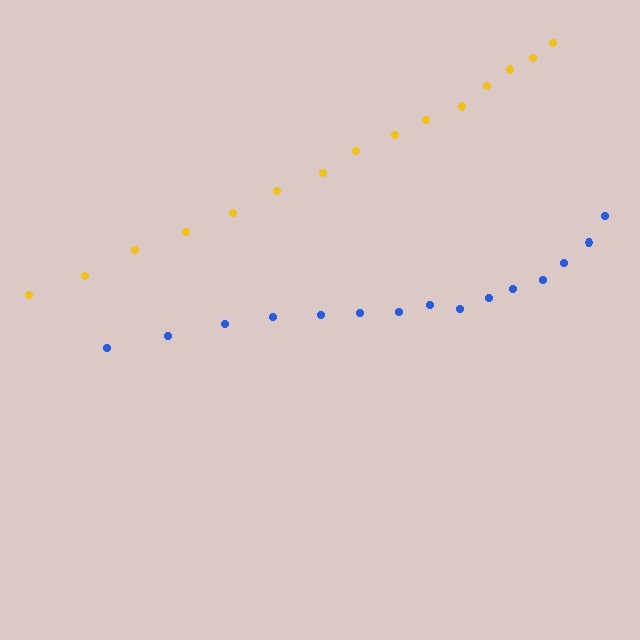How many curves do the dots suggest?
There are 2 distinct paths.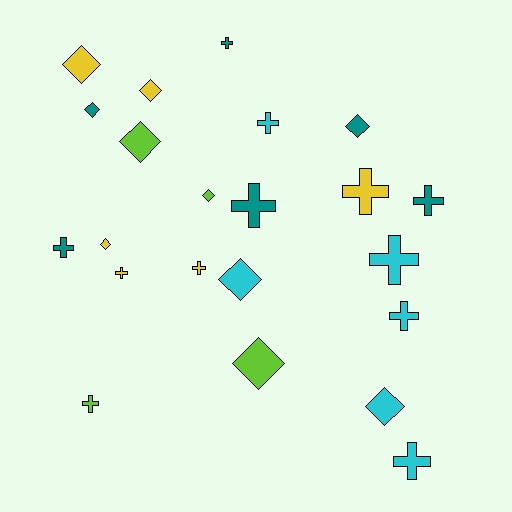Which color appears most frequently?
Yellow, with 6 objects.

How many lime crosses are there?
There is 1 lime cross.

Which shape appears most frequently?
Cross, with 12 objects.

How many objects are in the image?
There are 22 objects.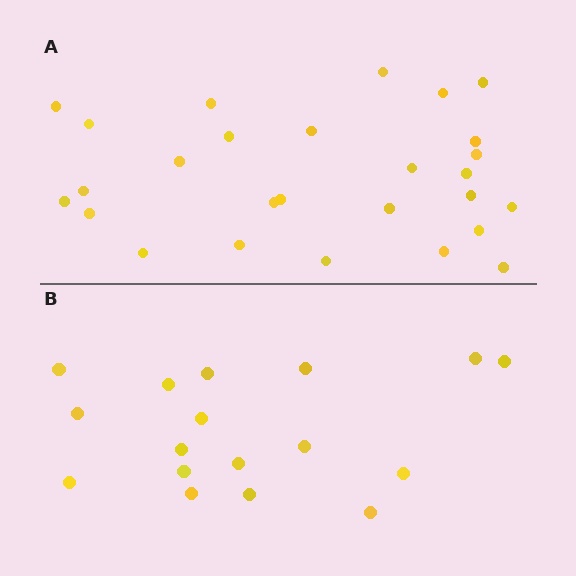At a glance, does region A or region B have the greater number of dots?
Region A (the top region) has more dots.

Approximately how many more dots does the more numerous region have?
Region A has roughly 10 or so more dots than region B.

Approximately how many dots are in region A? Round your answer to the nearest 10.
About 30 dots. (The exact count is 27, which rounds to 30.)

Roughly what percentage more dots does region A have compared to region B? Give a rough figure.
About 60% more.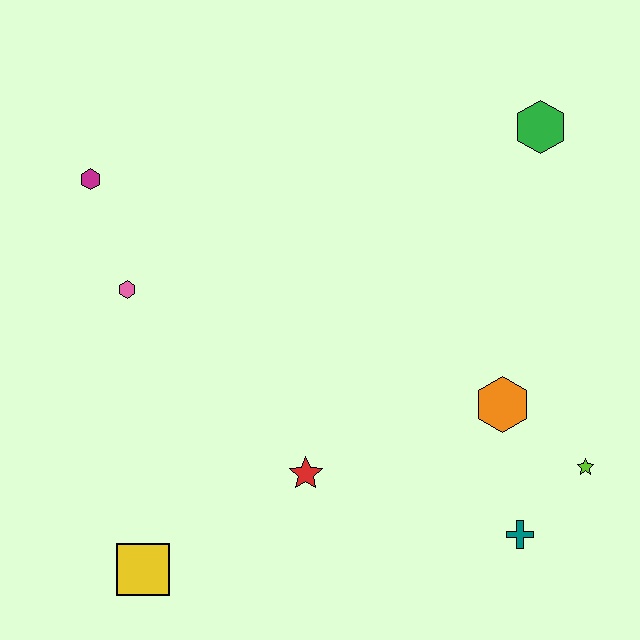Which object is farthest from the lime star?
The magenta hexagon is farthest from the lime star.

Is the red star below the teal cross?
No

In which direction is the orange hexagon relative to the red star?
The orange hexagon is to the right of the red star.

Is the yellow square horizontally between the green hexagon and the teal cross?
No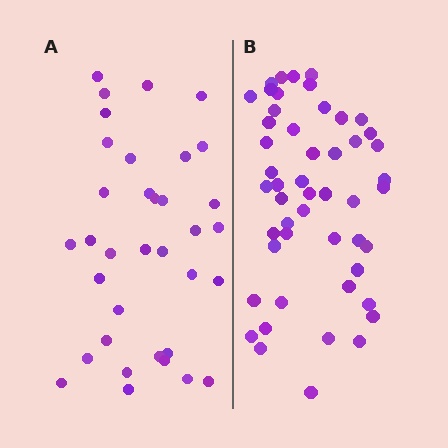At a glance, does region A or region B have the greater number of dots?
Region B (the right region) has more dots.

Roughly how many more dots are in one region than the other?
Region B has approximately 15 more dots than region A.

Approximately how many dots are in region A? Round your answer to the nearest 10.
About 40 dots. (The exact count is 35, which rounds to 40.)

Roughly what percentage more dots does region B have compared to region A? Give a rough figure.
About 45% more.